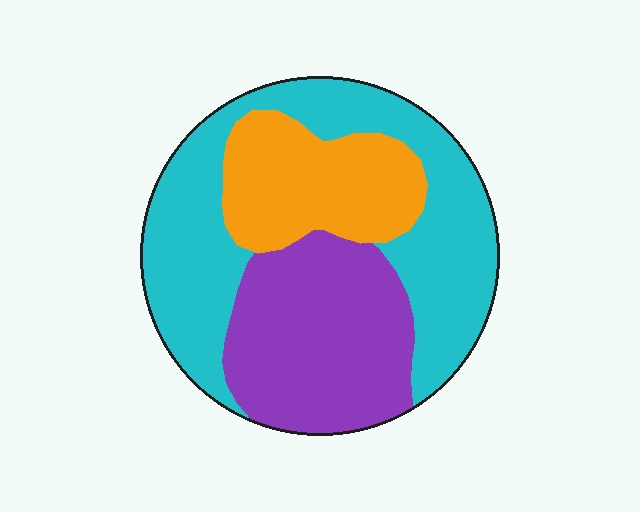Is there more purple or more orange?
Purple.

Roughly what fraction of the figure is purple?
Purple covers 32% of the figure.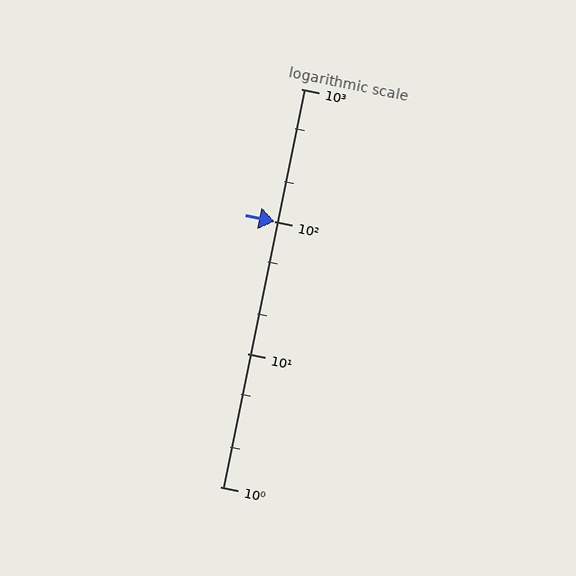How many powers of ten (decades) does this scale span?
The scale spans 3 decades, from 1 to 1000.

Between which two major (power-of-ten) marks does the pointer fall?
The pointer is between 100 and 1000.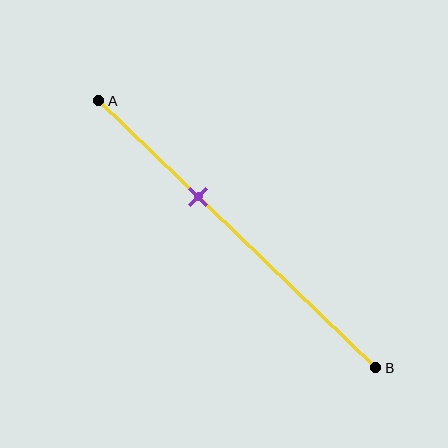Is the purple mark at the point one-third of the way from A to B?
Yes, the mark is approximately at the one-third point.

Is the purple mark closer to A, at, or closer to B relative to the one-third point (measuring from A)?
The purple mark is approximately at the one-third point of segment AB.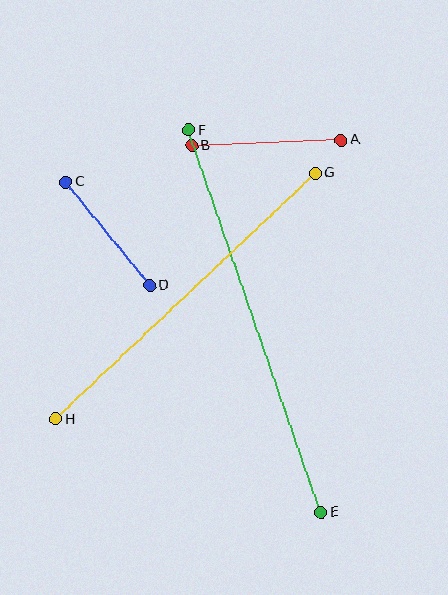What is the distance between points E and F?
The distance is approximately 404 pixels.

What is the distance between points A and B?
The distance is approximately 149 pixels.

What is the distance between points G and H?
The distance is approximately 357 pixels.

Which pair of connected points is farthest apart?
Points E and F are farthest apart.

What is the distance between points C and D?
The distance is approximately 133 pixels.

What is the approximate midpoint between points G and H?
The midpoint is at approximately (185, 296) pixels.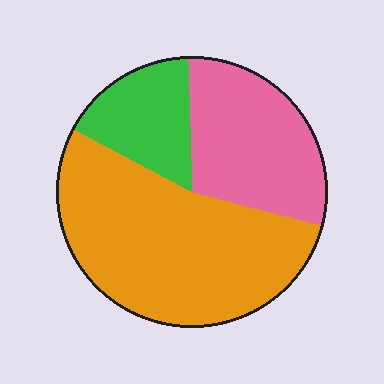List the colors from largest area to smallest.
From largest to smallest: orange, pink, green.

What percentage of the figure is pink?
Pink covers 29% of the figure.